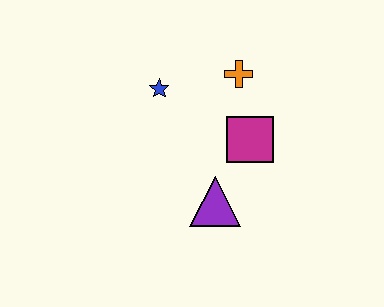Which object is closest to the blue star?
The orange cross is closest to the blue star.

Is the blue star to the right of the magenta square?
No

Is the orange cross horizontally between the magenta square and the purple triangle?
Yes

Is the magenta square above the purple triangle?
Yes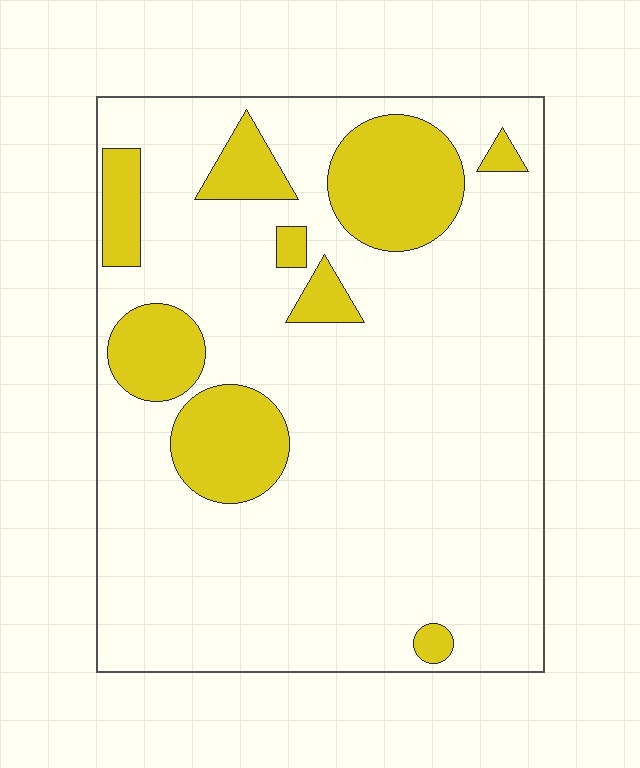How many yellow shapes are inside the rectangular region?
9.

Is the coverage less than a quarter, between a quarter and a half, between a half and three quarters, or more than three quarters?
Less than a quarter.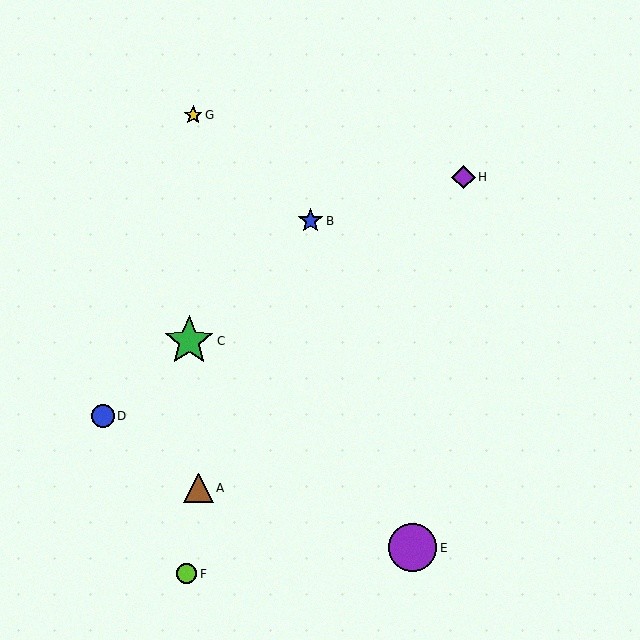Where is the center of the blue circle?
The center of the blue circle is at (103, 416).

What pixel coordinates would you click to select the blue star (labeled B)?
Click at (310, 221) to select the blue star B.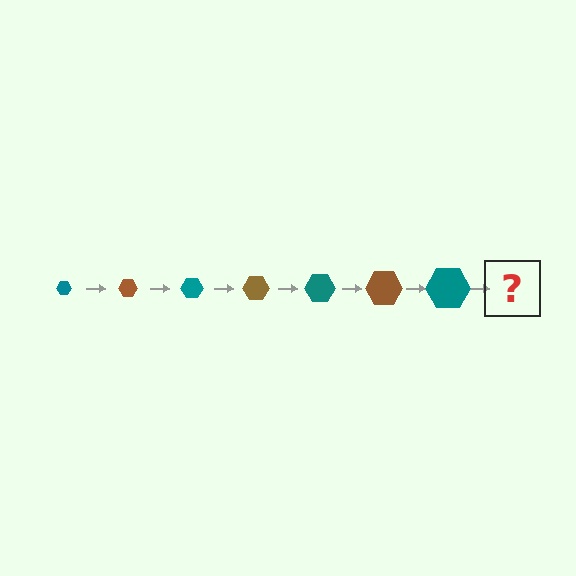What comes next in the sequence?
The next element should be a brown hexagon, larger than the previous one.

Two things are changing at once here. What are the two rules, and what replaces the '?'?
The two rules are that the hexagon grows larger each step and the color cycles through teal and brown. The '?' should be a brown hexagon, larger than the previous one.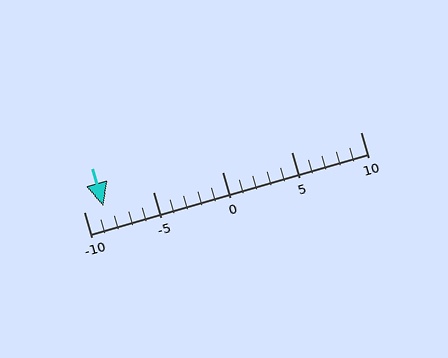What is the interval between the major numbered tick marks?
The major tick marks are spaced 5 units apart.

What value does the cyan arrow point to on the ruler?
The cyan arrow points to approximately -9.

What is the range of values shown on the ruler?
The ruler shows values from -10 to 10.